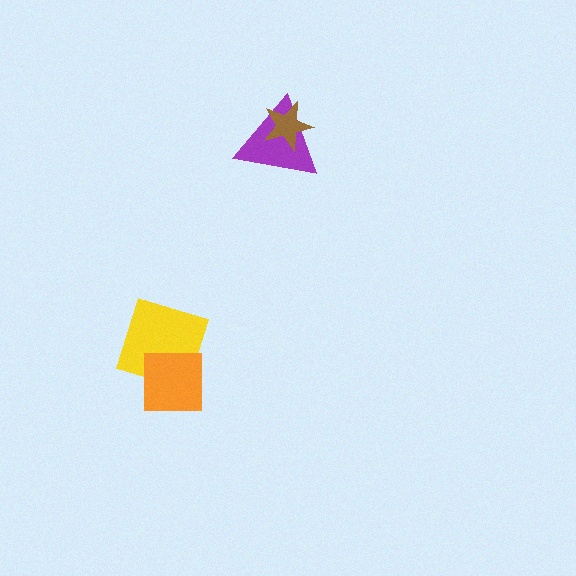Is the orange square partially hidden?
No, no other shape covers it.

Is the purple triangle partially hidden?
Yes, it is partially covered by another shape.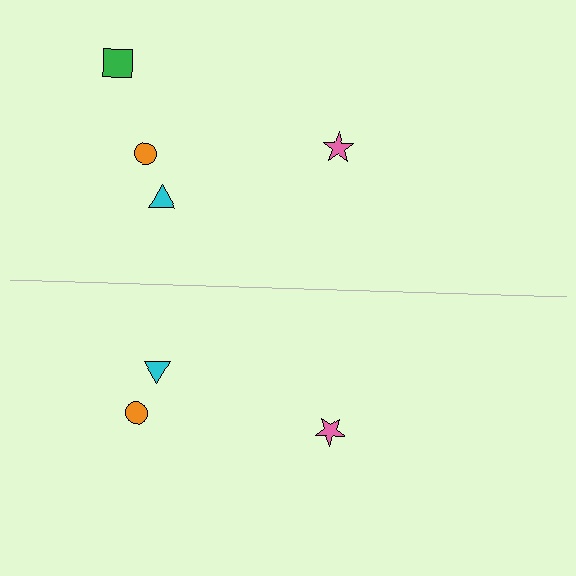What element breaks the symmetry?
A green square is missing from the bottom side.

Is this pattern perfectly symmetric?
No, the pattern is not perfectly symmetric. A green square is missing from the bottom side.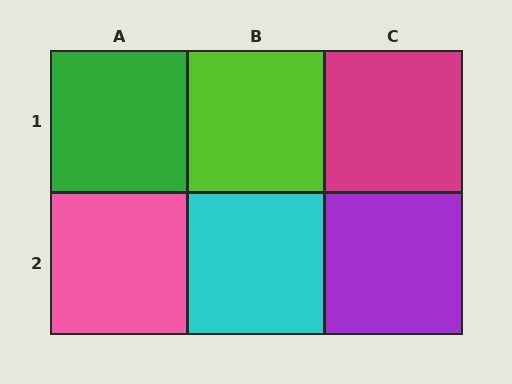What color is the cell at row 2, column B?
Cyan.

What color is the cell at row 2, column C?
Purple.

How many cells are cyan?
1 cell is cyan.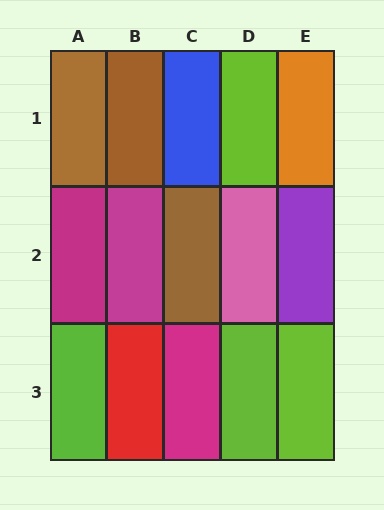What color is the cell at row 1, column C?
Blue.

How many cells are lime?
4 cells are lime.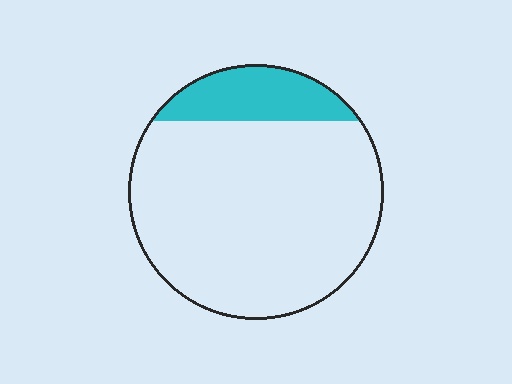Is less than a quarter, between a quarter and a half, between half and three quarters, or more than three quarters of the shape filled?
Less than a quarter.